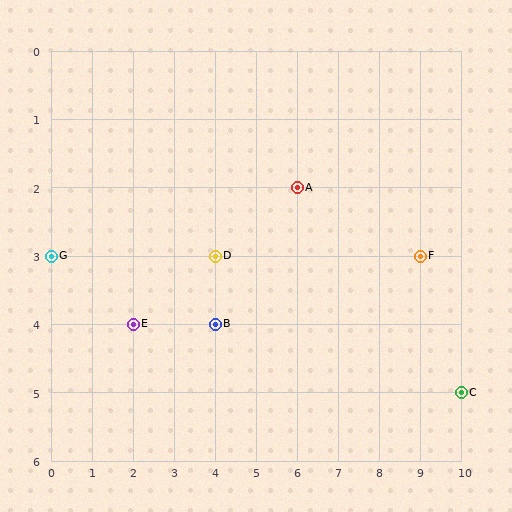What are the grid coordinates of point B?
Point B is at grid coordinates (4, 4).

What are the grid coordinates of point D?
Point D is at grid coordinates (4, 3).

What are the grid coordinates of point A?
Point A is at grid coordinates (6, 2).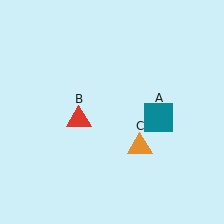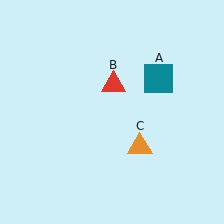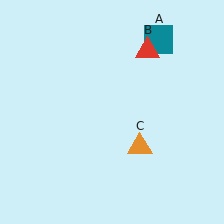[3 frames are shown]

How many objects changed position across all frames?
2 objects changed position: teal square (object A), red triangle (object B).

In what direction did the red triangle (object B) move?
The red triangle (object B) moved up and to the right.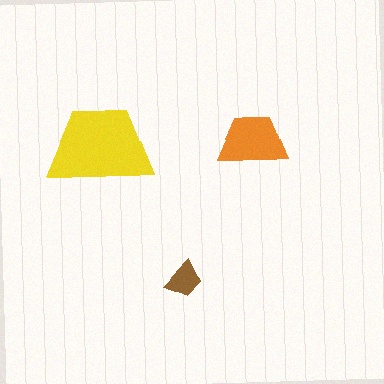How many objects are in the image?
There are 3 objects in the image.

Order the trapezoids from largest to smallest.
the yellow one, the orange one, the brown one.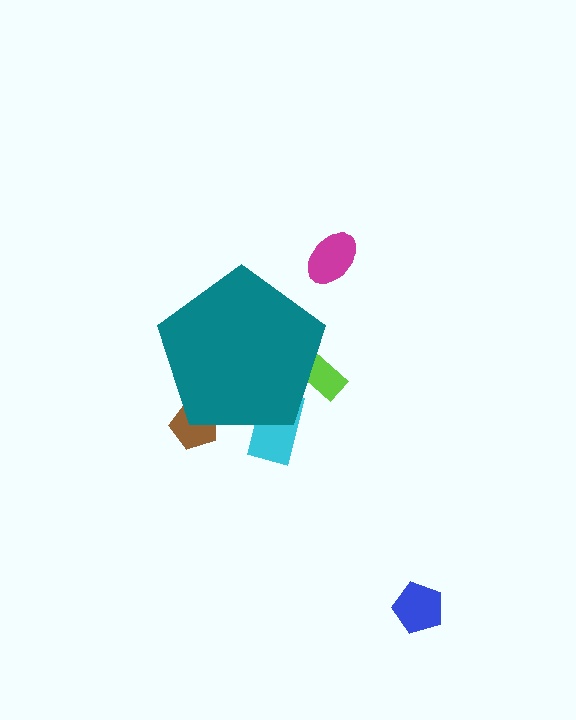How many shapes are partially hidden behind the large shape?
3 shapes are partially hidden.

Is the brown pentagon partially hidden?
Yes, the brown pentagon is partially hidden behind the teal pentagon.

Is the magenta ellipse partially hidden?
No, the magenta ellipse is fully visible.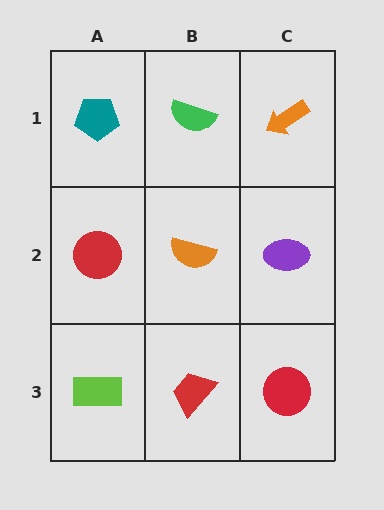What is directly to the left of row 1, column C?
A green semicircle.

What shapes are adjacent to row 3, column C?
A purple ellipse (row 2, column C), a red trapezoid (row 3, column B).